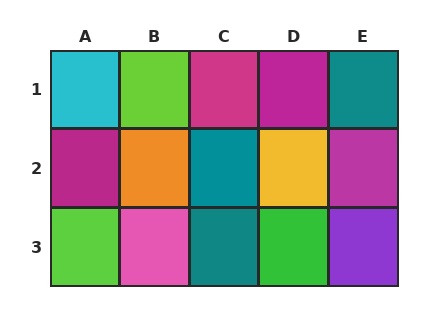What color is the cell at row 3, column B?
Pink.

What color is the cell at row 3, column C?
Teal.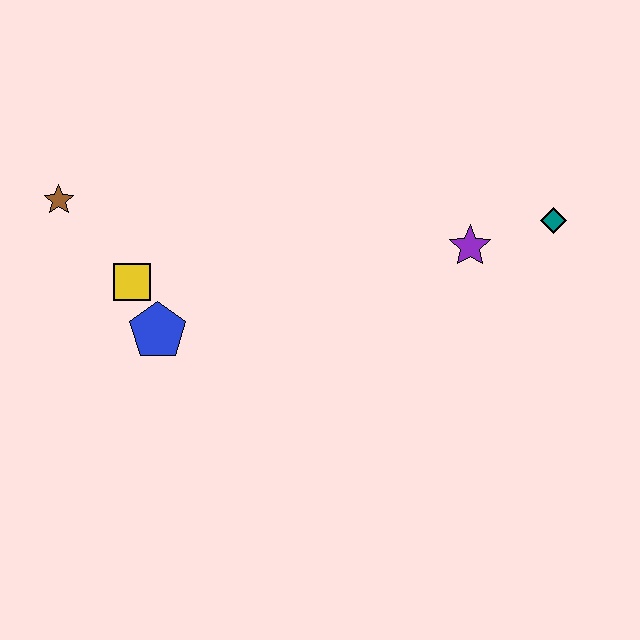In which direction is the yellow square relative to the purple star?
The yellow square is to the left of the purple star.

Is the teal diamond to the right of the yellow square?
Yes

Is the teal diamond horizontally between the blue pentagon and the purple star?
No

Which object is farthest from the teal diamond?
The brown star is farthest from the teal diamond.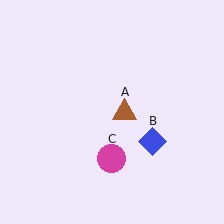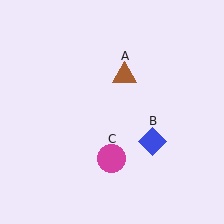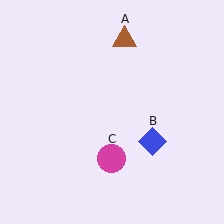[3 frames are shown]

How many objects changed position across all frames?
1 object changed position: brown triangle (object A).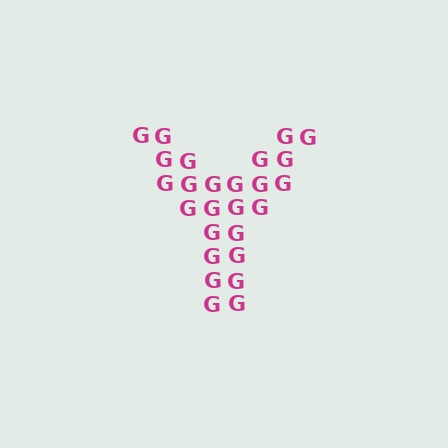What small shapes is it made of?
It is made of small letter G's.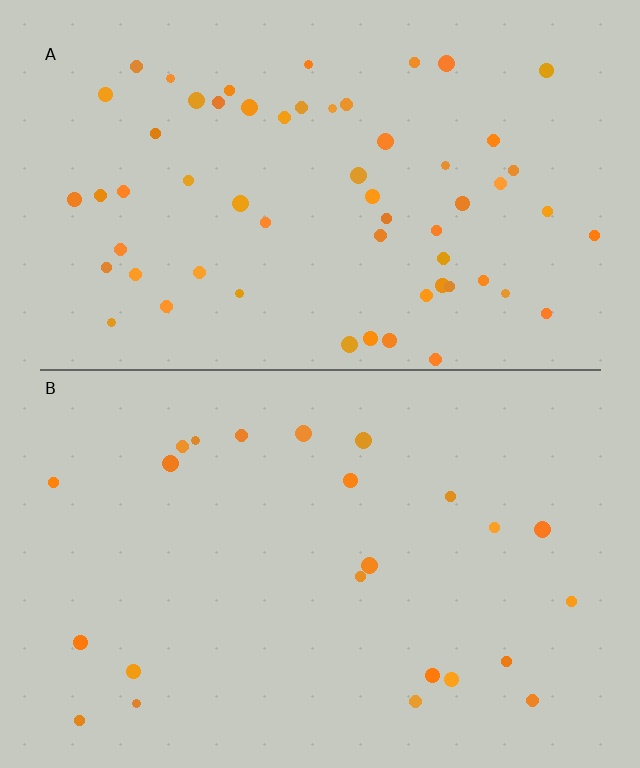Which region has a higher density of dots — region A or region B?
A (the top).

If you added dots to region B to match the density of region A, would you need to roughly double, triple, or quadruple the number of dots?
Approximately triple.